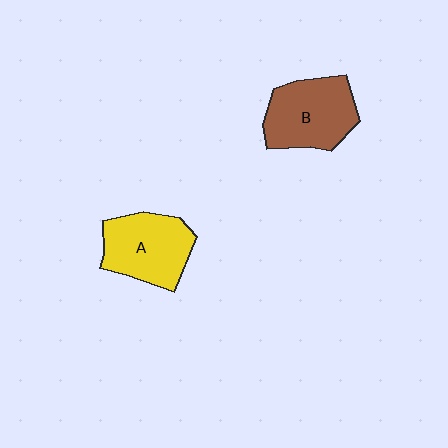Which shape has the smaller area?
Shape A (yellow).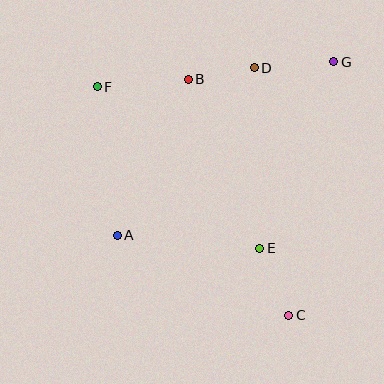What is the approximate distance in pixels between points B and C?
The distance between B and C is approximately 257 pixels.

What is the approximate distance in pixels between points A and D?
The distance between A and D is approximately 216 pixels.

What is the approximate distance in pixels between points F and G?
The distance between F and G is approximately 238 pixels.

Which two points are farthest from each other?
Points C and F are farthest from each other.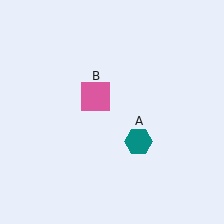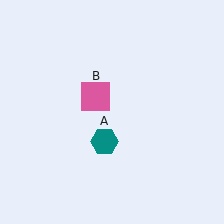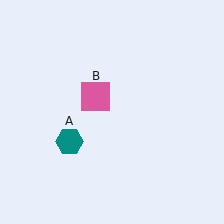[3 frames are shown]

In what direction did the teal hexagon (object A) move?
The teal hexagon (object A) moved left.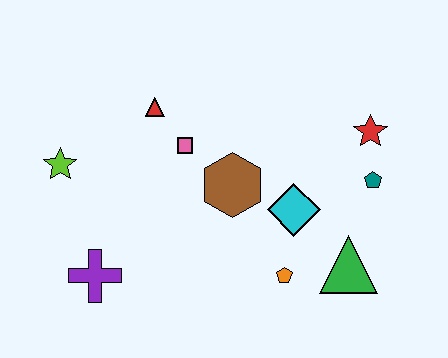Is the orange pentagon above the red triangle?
No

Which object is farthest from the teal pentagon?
The lime star is farthest from the teal pentagon.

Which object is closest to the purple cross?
The lime star is closest to the purple cross.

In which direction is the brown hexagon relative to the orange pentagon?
The brown hexagon is above the orange pentagon.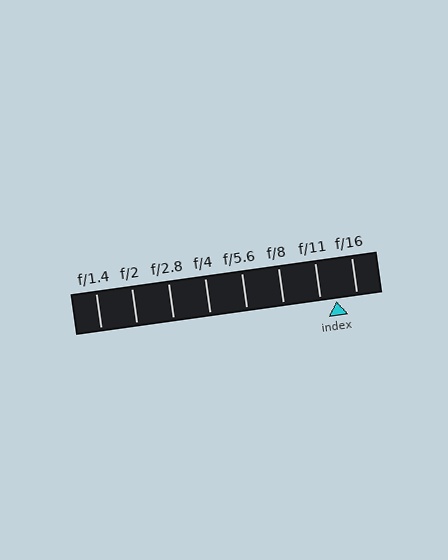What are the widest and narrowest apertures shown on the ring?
The widest aperture shown is f/1.4 and the narrowest is f/16.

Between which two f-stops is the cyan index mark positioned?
The index mark is between f/11 and f/16.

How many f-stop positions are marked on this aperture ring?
There are 8 f-stop positions marked.